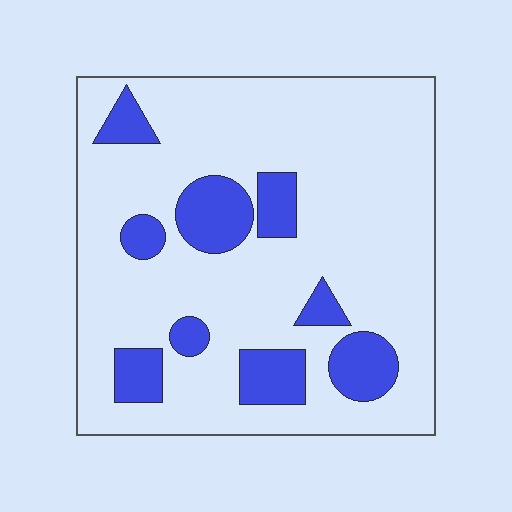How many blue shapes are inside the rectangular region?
9.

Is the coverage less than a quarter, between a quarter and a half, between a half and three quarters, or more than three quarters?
Less than a quarter.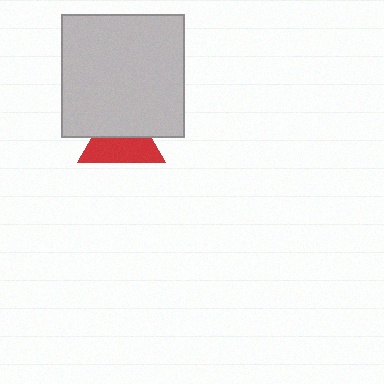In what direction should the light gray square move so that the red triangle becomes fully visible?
The light gray square should move up. That is the shortest direction to clear the overlap and leave the red triangle fully visible.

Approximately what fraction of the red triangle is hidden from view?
Roughly 44% of the red triangle is hidden behind the light gray square.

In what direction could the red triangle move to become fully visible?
The red triangle could move down. That would shift it out from behind the light gray square entirely.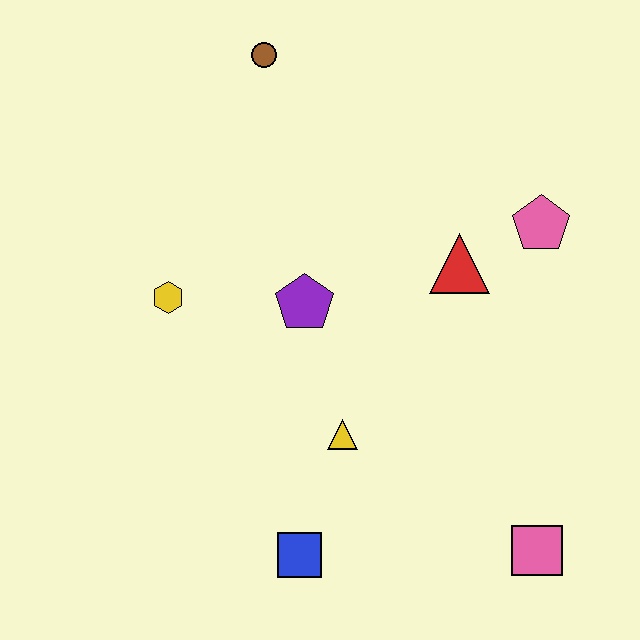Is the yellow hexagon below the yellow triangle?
No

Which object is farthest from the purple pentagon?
The pink square is farthest from the purple pentagon.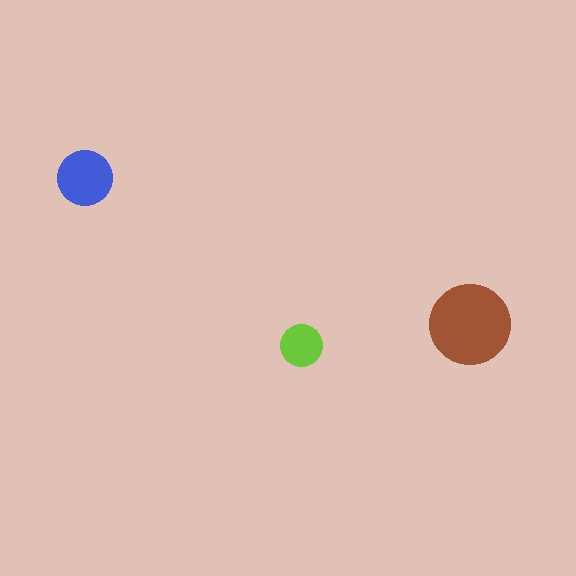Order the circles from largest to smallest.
the brown one, the blue one, the lime one.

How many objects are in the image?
There are 3 objects in the image.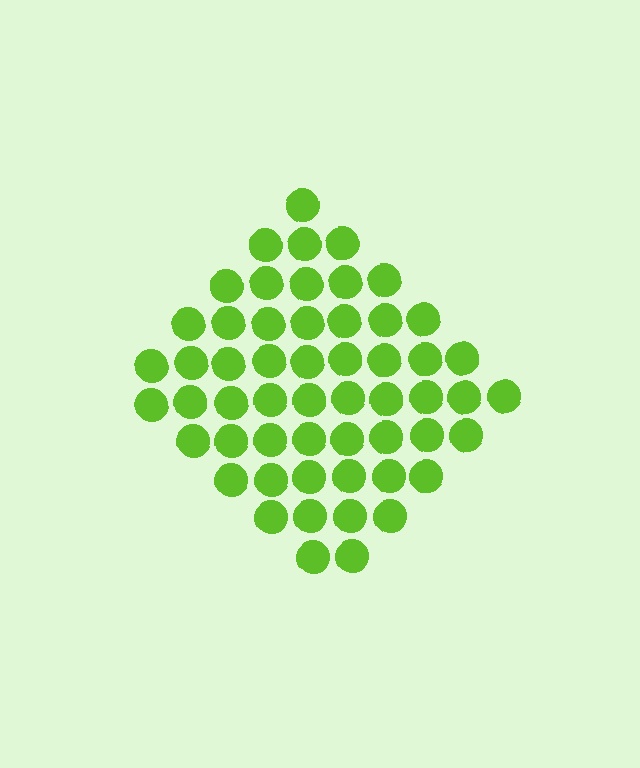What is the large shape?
The large shape is a diamond.